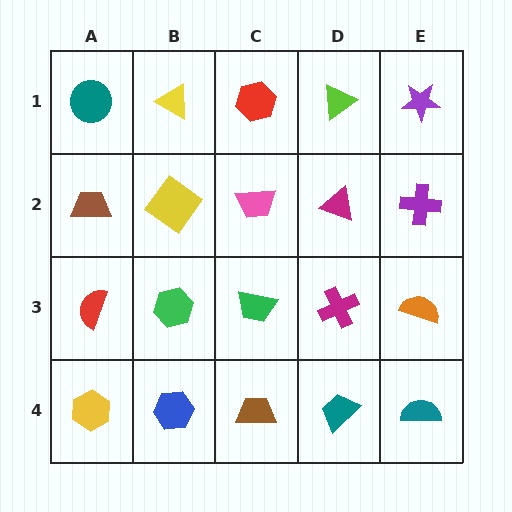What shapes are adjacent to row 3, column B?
A yellow diamond (row 2, column B), a blue hexagon (row 4, column B), a red semicircle (row 3, column A), a green trapezoid (row 3, column C).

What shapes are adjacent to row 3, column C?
A pink trapezoid (row 2, column C), a brown trapezoid (row 4, column C), a green hexagon (row 3, column B), a magenta cross (row 3, column D).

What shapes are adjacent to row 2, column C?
A red hexagon (row 1, column C), a green trapezoid (row 3, column C), a yellow diamond (row 2, column B), a magenta triangle (row 2, column D).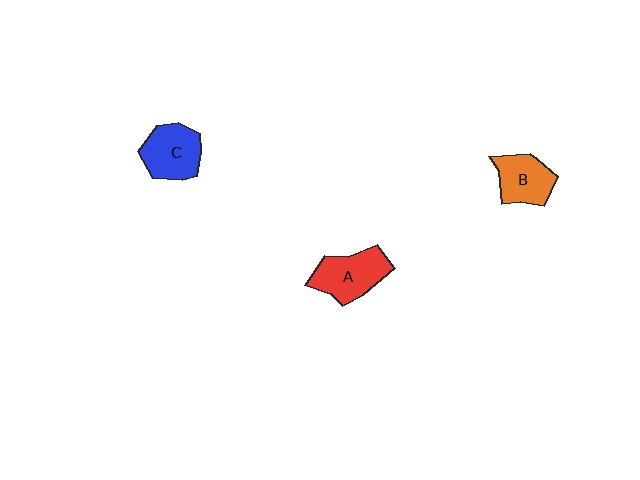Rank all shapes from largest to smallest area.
From largest to smallest: A (red), C (blue), B (orange).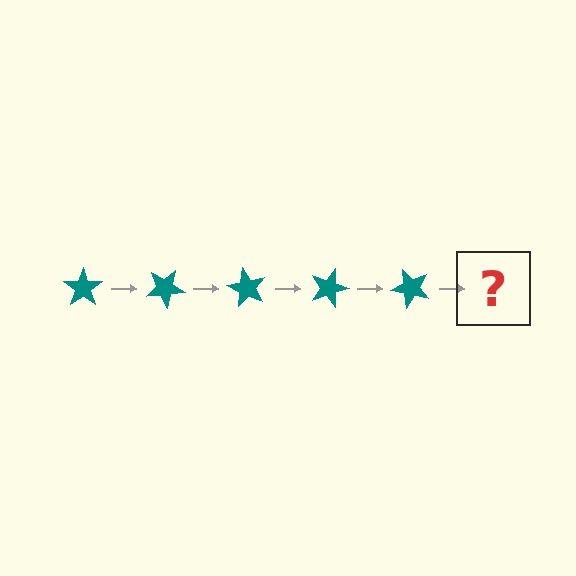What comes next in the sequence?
The next element should be a teal star rotated 150 degrees.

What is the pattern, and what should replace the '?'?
The pattern is that the star rotates 30 degrees each step. The '?' should be a teal star rotated 150 degrees.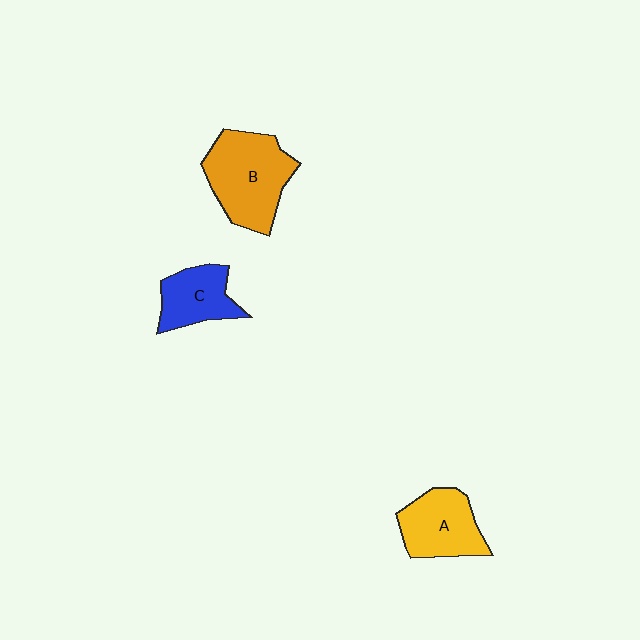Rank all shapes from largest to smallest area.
From largest to smallest: B (orange), A (yellow), C (blue).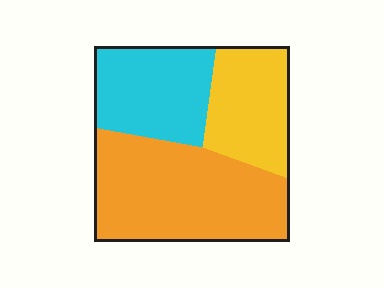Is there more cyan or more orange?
Orange.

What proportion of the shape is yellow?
Yellow takes up less than a quarter of the shape.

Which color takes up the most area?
Orange, at roughly 45%.